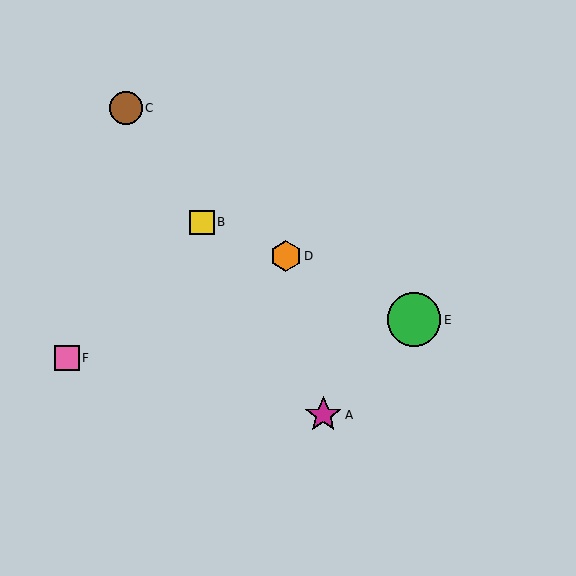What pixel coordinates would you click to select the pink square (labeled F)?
Click at (67, 358) to select the pink square F.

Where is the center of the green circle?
The center of the green circle is at (414, 320).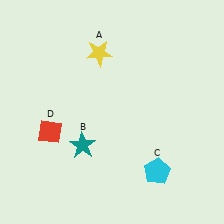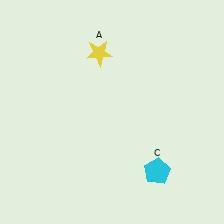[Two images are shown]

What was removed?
The teal star (B), the red diamond (D) were removed in Image 2.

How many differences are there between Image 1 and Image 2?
There are 2 differences between the two images.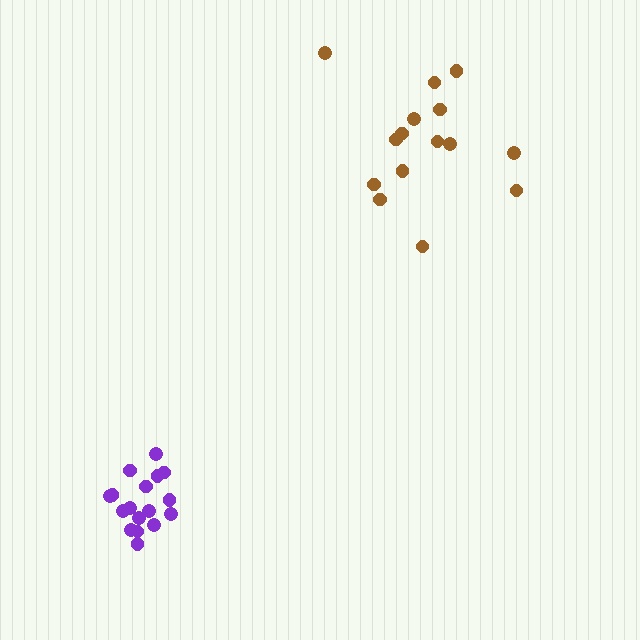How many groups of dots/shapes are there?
There are 2 groups.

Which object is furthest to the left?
The purple cluster is leftmost.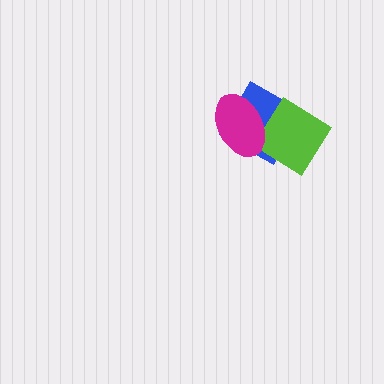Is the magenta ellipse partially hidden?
No, no other shape covers it.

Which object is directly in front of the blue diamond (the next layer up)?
The lime diamond is directly in front of the blue diamond.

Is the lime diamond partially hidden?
Yes, it is partially covered by another shape.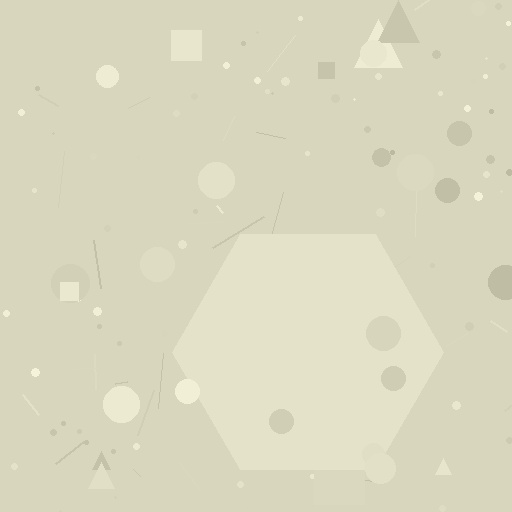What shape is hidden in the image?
A hexagon is hidden in the image.